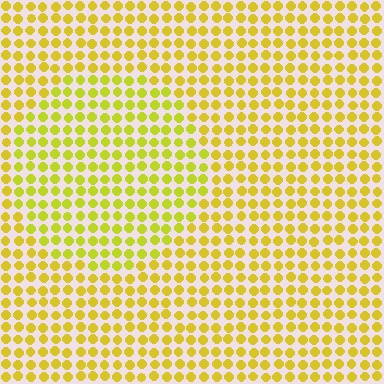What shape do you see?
I see a circle.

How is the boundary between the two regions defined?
The boundary is defined purely by a slight shift in hue (about 16 degrees). Spacing, size, and orientation are identical on both sides.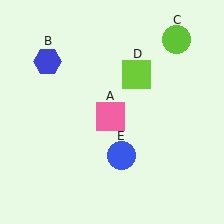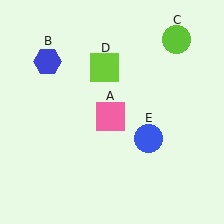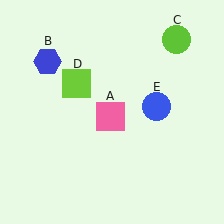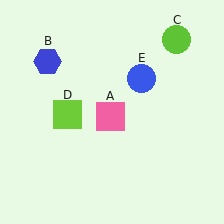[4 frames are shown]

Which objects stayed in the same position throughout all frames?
Pink square (object A) and blue hexagon (object B) and lime circle (object C) remained stationary.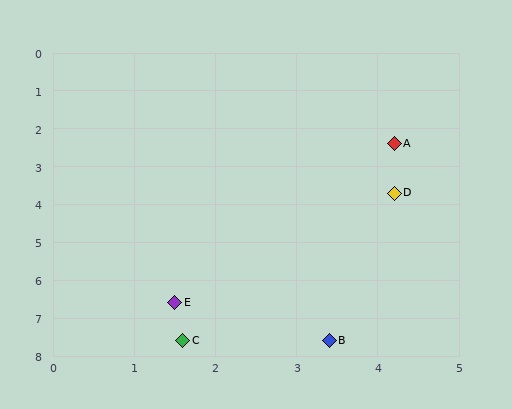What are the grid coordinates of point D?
Point D is at approximately (4.2, 3.7).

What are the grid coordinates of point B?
Point B is at approximately (3.4, 7.6).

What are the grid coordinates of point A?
Point A is at approximately (4.2, 2.4).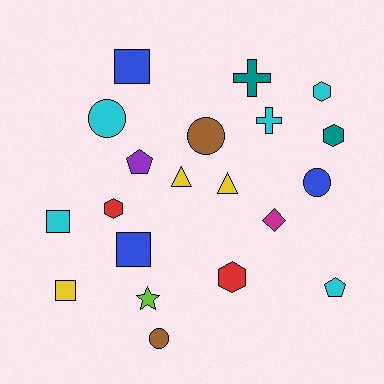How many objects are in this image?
There are 20 objects.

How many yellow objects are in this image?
There are 3 yellow objects.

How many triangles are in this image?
There are 2 triangles.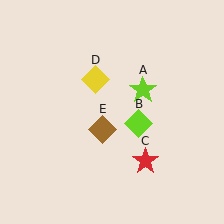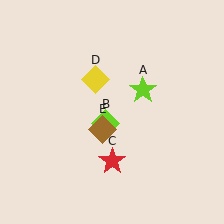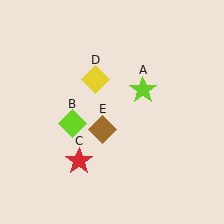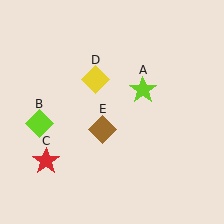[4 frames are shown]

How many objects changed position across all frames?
2 objects changed position: lime diamond (object B), red star (object C).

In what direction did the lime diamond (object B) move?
The lime diamond (object B) moved left.